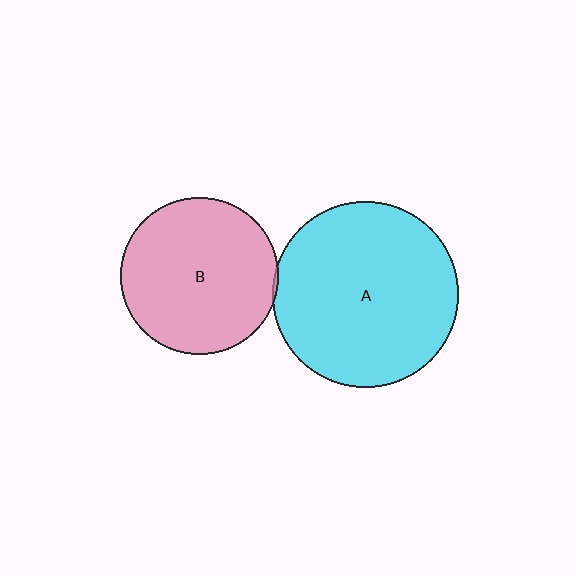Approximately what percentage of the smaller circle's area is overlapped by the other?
Approximately 5%.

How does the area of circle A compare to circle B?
Approximately 1.4 times.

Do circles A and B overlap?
Yes.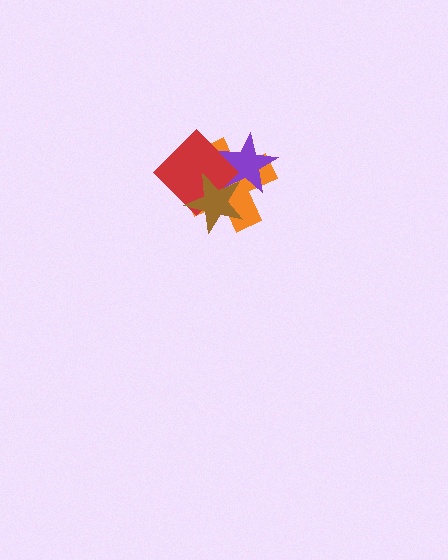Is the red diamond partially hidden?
Yes, it is partially covered by another shape.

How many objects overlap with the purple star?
3 objects overlap with the purple star.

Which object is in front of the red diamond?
The brown star is in front of the red diamond.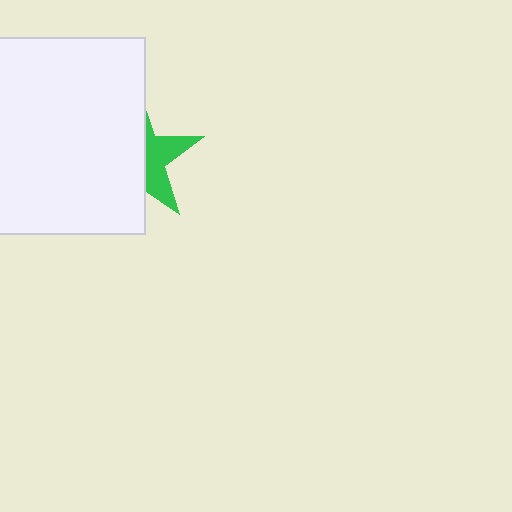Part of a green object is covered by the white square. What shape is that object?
It is a star.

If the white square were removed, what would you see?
You would see the complete green star.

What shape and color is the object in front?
The object in front is a white square.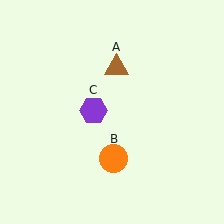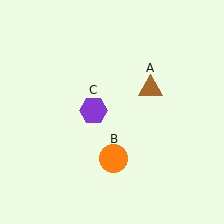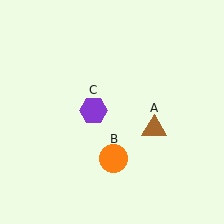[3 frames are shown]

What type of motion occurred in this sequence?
The brown triangle (object A) rotated clockwise around the center of the scene.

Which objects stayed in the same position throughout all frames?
Orange circle (object B) and purple hexagon (object C) remained stationary.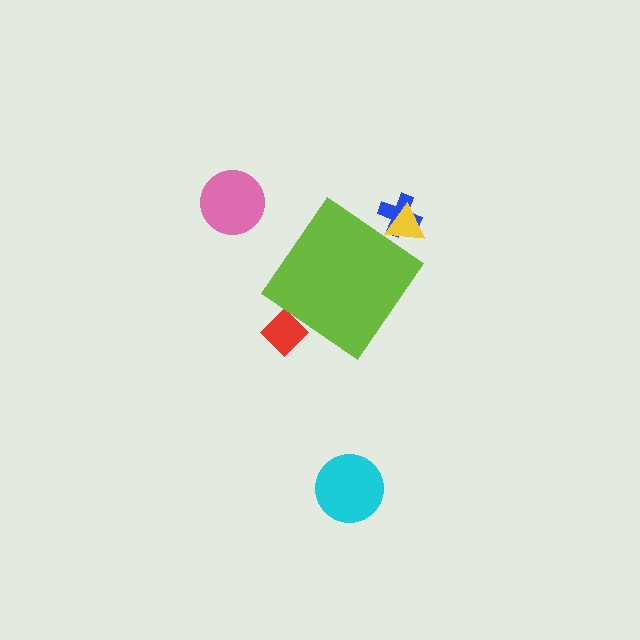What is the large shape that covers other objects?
A lime diamond.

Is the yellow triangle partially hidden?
Yes, the yellow triangle is partially hidden behind the lime diamond.